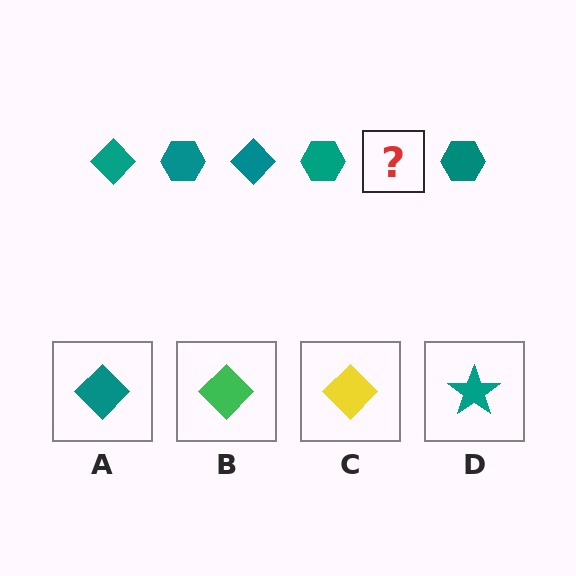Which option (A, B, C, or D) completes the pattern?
A.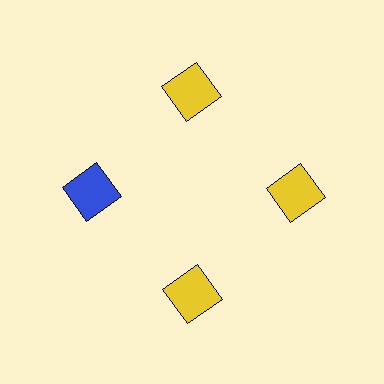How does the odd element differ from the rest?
It has a different color: blue instead of yellow.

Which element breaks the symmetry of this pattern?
The blue square at roughly the 9 o'clock position breaks the symmetry. All other shapes are yellow squares.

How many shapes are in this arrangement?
There are 4 shapes arranged in a ring pattern.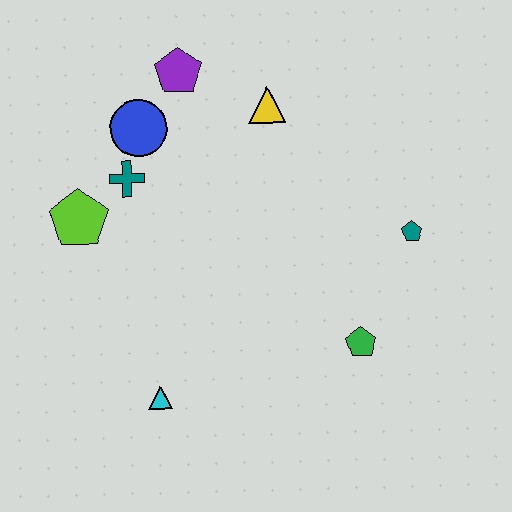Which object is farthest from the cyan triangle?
The purple pentagon is farthest from the cyan triangle.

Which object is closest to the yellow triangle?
The purple pentagon is closest to the yellow triangle.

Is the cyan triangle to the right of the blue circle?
Yes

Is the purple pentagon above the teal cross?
Yes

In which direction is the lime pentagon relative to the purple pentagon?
The lime pentagon is below the purple pentagon.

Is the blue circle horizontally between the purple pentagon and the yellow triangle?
No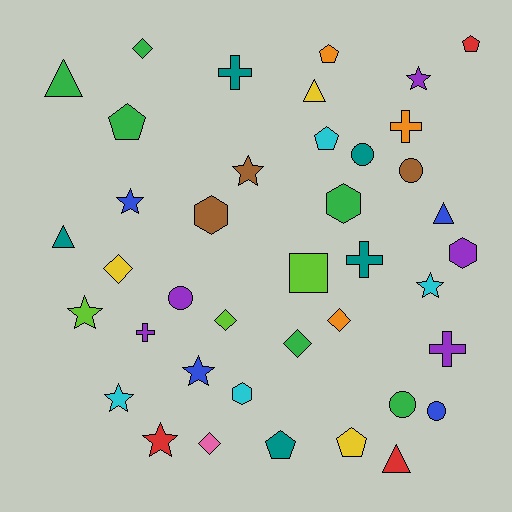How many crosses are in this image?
There are 5 crosses.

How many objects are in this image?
There are 40 objects.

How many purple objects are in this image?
There are 5 purple objects.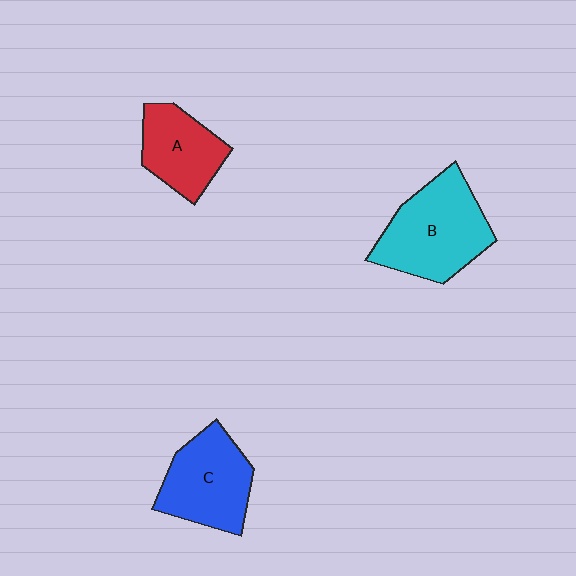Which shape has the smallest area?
Shape A (red).